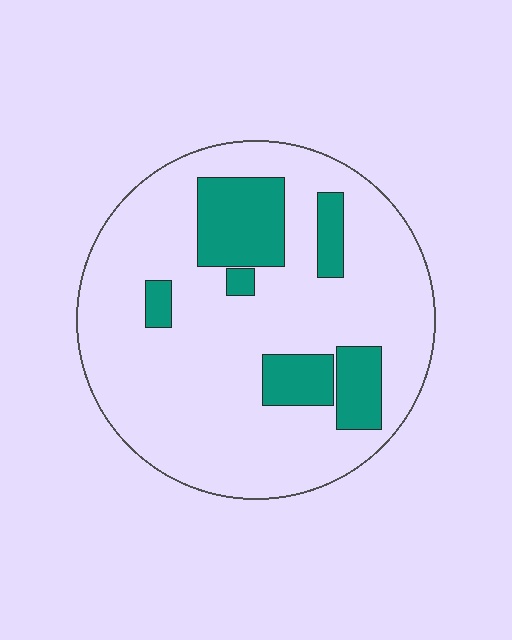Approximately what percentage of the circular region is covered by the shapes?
Approximately 20%.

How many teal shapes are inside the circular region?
6.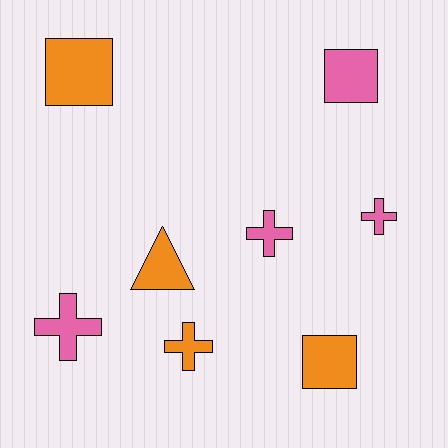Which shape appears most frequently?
Cross, with 4 objects.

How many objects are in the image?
There are 8 objects.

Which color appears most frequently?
Orange, with 4 objects.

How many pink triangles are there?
There are no pink triangles.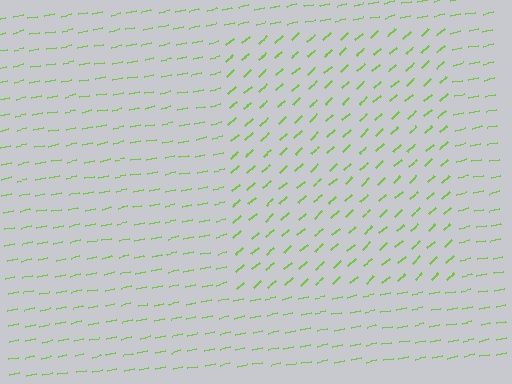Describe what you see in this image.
The image is filled with small lime line segments. A rectangle region in the image has lines oriented differently from the surrounding lines, creating a visible texture boundary.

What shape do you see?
I see a rectangle.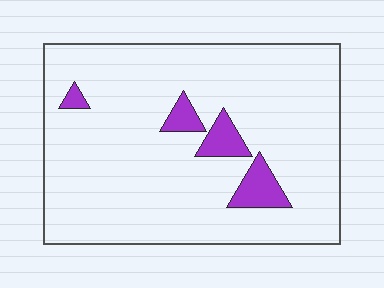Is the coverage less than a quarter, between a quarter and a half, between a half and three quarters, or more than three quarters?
Less than a quarter.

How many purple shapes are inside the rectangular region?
4.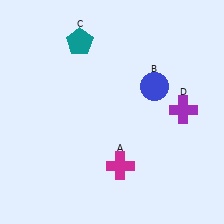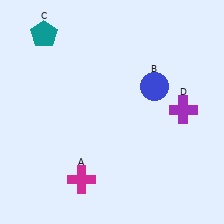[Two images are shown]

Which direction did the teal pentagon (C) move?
The teal pentagon (C) moved left.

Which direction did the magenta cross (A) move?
The magenta cross (A) moved left.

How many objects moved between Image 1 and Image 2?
2 objects moved between the two images.